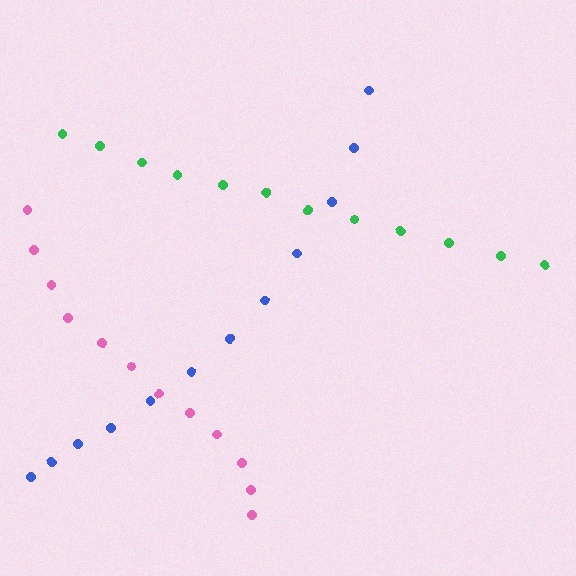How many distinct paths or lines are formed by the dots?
There are 3 distinct paths.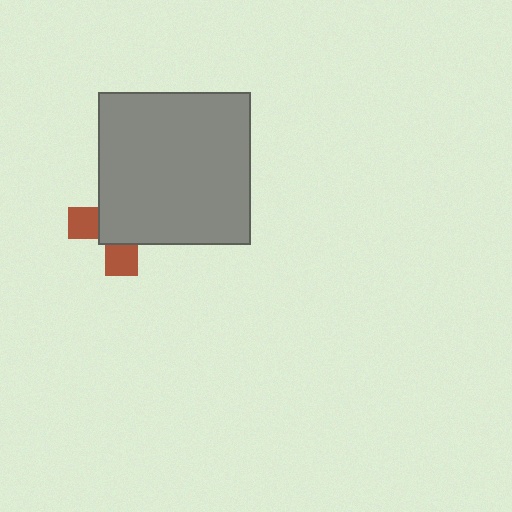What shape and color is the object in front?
The object in front is a gray square.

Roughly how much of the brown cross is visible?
A small part of it is visible (roughly 33%).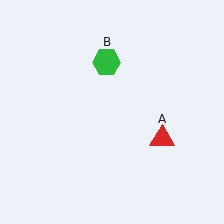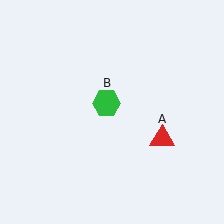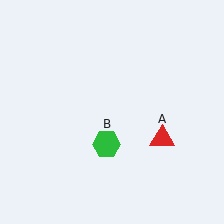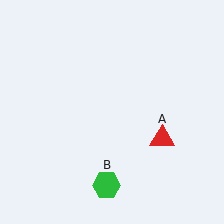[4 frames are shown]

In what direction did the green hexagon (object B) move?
The green hexagon (object B) moved down.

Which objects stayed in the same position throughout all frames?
Red triangle (object A) remained stationary.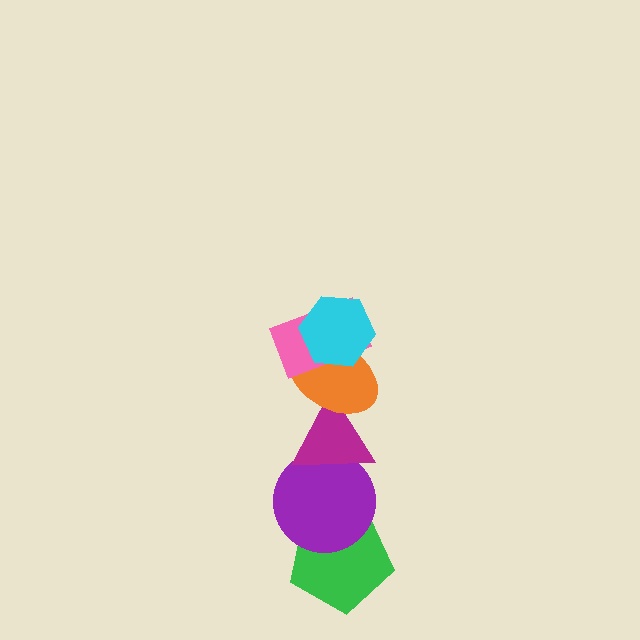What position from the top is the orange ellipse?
The orange ellipse is 3rd from the top.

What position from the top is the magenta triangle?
The magenta triangle is 4th from the top.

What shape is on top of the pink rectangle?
The cyan hexagon is on top of the pink rectangle.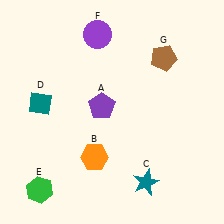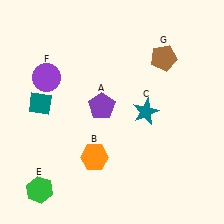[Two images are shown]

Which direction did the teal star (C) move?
The teal star (C) moved up.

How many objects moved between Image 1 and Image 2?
2 objects moved between the two images.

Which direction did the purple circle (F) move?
The purple circle (F) moved left.